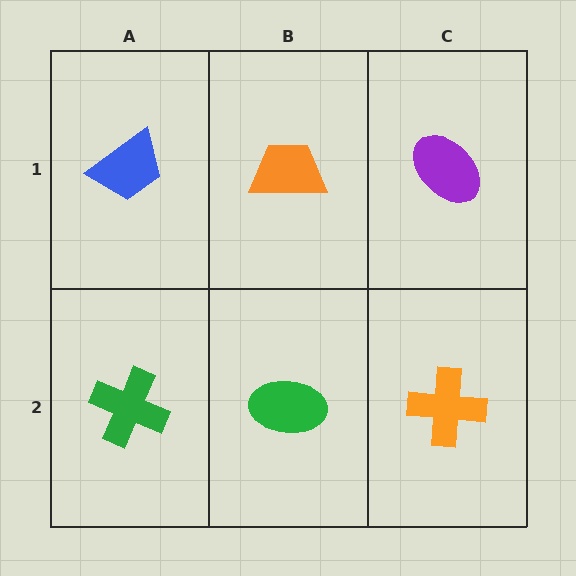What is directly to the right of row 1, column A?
An orange trapezoid.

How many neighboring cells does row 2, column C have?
2.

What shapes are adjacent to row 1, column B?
A green ellipse (row 2, column B), a blue trapezoid (row 1, column A), a purple ellipse (row 1, column C).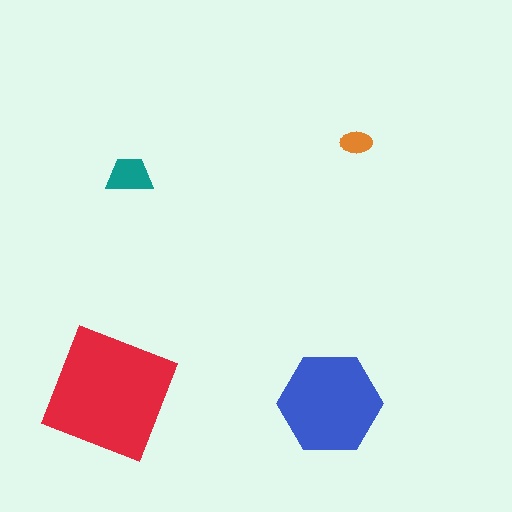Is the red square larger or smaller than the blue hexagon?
Larger.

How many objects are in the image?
There are 4 objects in the image.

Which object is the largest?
The red square.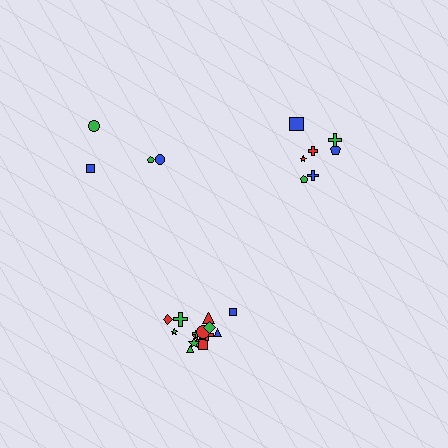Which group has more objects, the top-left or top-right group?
The top-right group.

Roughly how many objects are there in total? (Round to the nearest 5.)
Roughly 25 objects in total.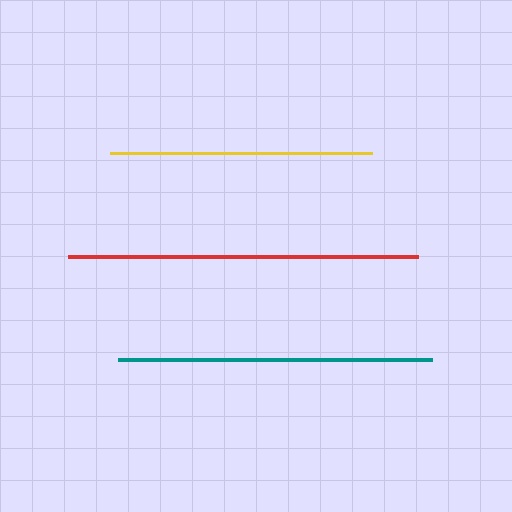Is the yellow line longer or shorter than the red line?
The red line is longer than the yellow line.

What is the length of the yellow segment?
The yellow segment is approximately 262 pixels long.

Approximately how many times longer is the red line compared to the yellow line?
The red line is approximately 1.3 times the length of the yellow line.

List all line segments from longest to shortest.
From longest to shortest: red, teal, yellow.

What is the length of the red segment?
The red segment is approximately 350 pixels long.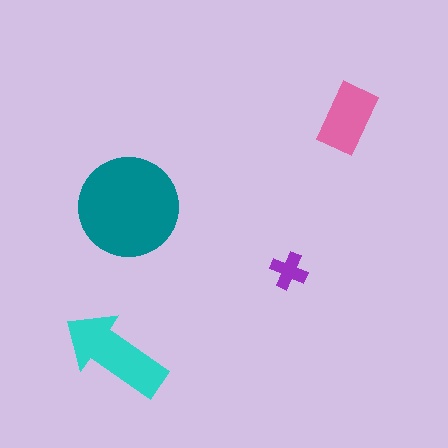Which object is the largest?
The teal circle.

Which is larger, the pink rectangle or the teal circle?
The teal circle.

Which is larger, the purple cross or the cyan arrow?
The cyan arrow.